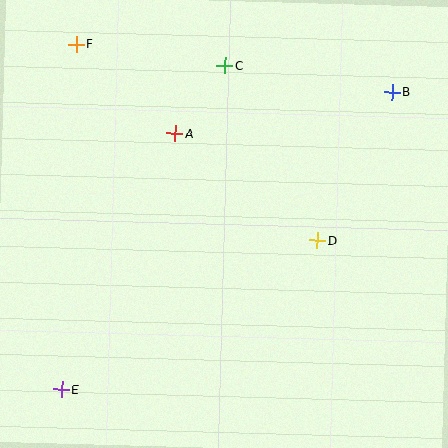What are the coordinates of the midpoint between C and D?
The midpoint between C and D is at (271, 153).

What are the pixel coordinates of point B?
Point B is at (392, 92).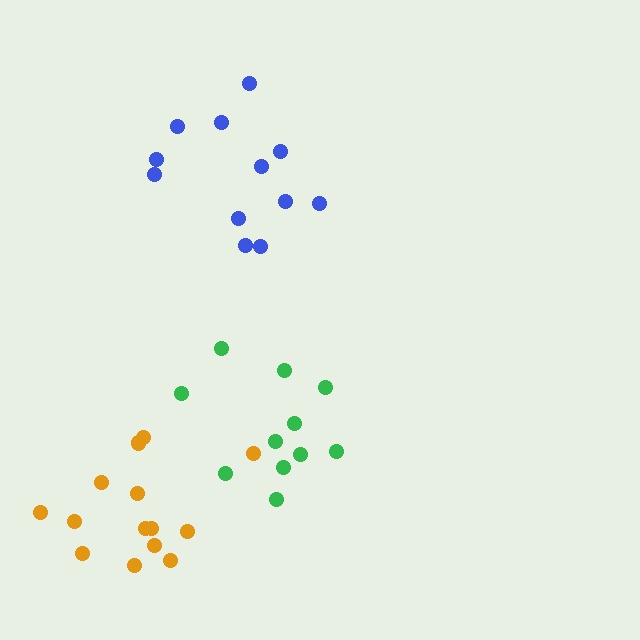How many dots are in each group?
Group 1: 11 dots, Group 2: 12 dots, Group 3: 15 dots (38 total).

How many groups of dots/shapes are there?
There are 3 groups.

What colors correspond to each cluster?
The clusters are colored: green, blue, orange.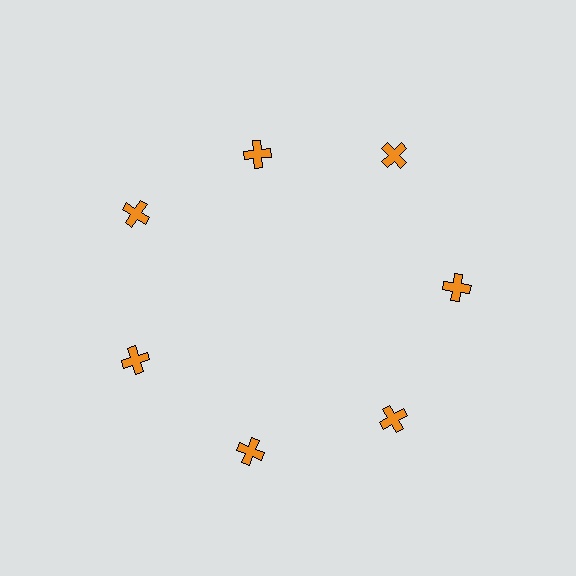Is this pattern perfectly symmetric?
No. The 7 orange crosses are arranged in a ring, but one element near the 12 o'clock position is pulled inward toward the center, breaking the 7-fold rotational symmetry.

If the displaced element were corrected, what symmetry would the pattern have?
It would have 7-fold rotational symmetry — the pattern would map onto itself every 51 degrees.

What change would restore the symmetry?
The symmetry would be restored by moving it outward, back onto the ring so that all 7 crosses sit at equal angles and equal distance from the center.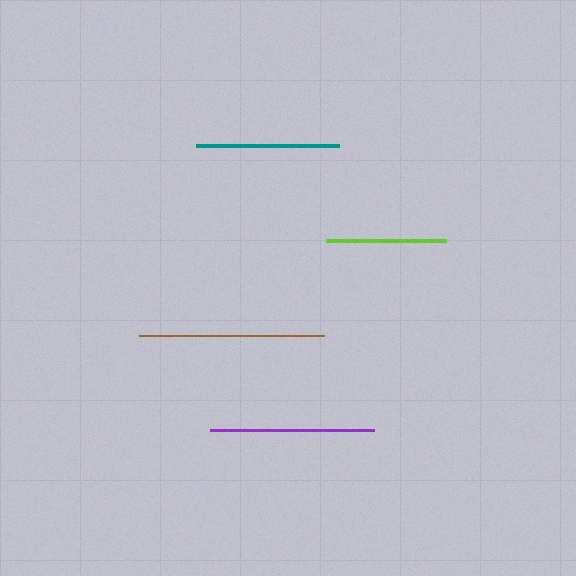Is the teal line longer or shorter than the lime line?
The teal line is longer than the lime line.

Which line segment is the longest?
The brown line is the longest at approximately 185 pixels.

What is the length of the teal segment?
The teal segment is approximately 143 pixels long.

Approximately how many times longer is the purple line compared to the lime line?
The purple line is approximately 1.4 times the length of the lime line.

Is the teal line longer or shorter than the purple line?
The purple line is longer than the teal line.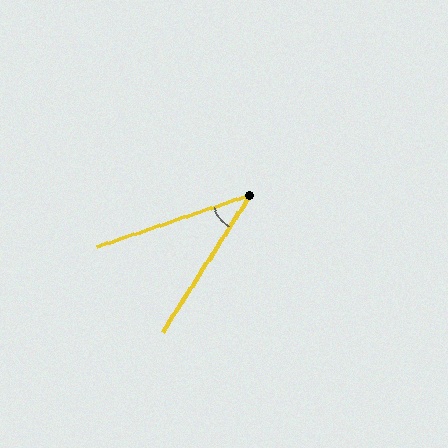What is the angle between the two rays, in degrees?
Approximately 39 degrees.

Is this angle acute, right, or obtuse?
It is acute.